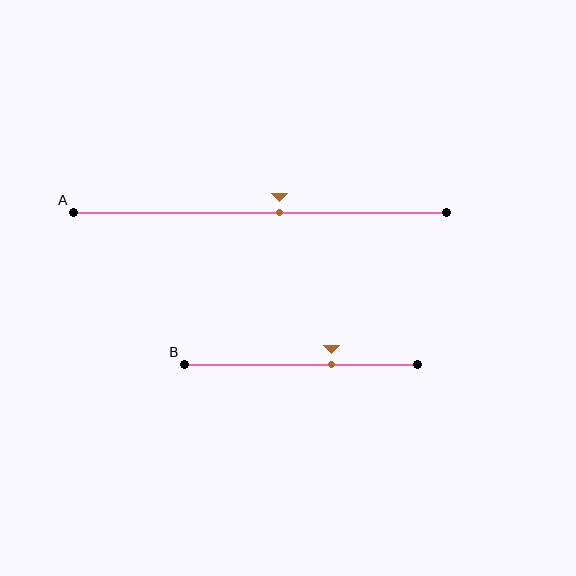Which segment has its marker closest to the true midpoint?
Segment A has its marker closest to the true midpoint.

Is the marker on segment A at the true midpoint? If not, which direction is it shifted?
No, the marker on segment A is shifted to the right by about 5% of the segment length.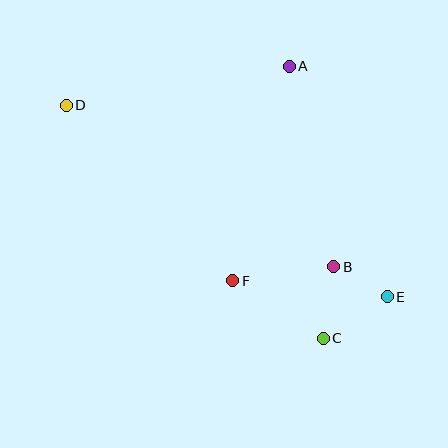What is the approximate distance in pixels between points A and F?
The distance between A and F is approximately 222 pixels.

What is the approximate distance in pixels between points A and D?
The distance between A and D is approximately 226 pixels.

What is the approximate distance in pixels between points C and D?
The distance between C and D is approximately 346 pixels.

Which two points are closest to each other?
Points B and E are closest to each other.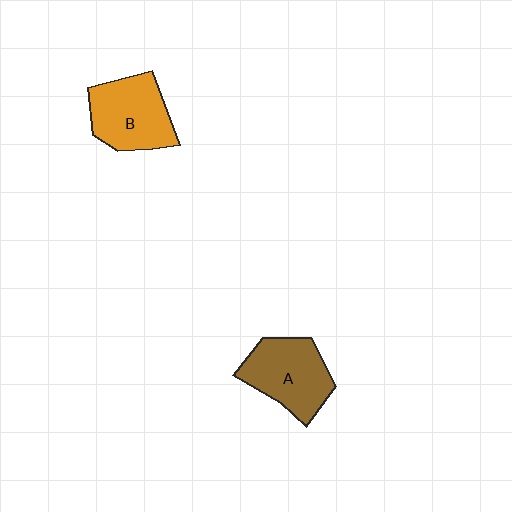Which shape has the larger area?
Shape A (brown).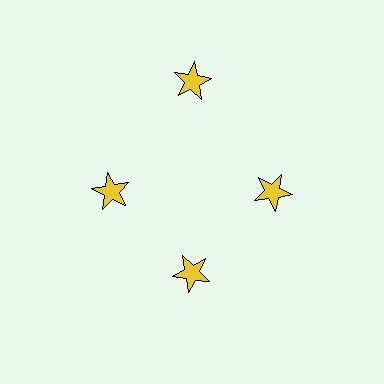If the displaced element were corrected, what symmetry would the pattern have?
It would have 4-fold rotational symmetry — the pattern would map onto itself every 90 degrees.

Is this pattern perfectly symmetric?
No. The 4 yellow stars are arranged in a ring, but one element near the 12 o'clock position is pushed outward from the center, breaking the 4-fold rotational symmetry.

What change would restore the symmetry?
The symmetry would be restored by moving it inward, back onto the ring so that all 4 stars sit at equal angles and equal distance from the center.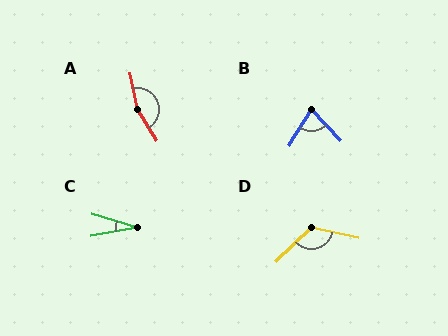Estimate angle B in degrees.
Approximately 75 degrees.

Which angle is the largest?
A, at approximately 161 degrees.